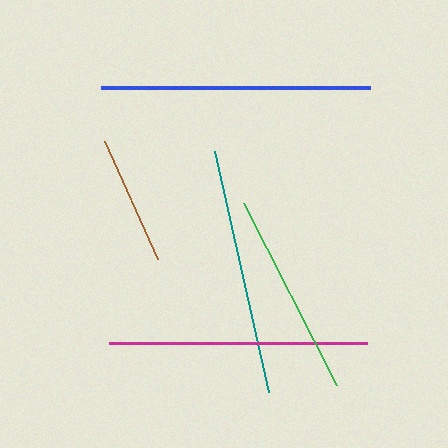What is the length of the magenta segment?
The magenta segment is approximately 258 pixels long.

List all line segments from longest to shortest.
From longest to shortest: blue, magenta, teal, green, brown.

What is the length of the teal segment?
The teal segment is approximately 247 pixels long.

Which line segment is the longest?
The blue line is the longest at approximately 269 pixels.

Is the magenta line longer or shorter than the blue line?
The blue line is longer than the magenta line.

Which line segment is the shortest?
The brown line is the shortest at approximately 130 pixels.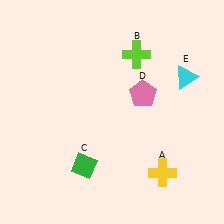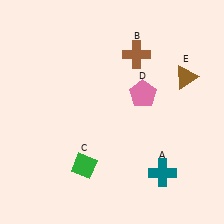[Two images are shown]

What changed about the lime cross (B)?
In Image 1, B is lime. In Image 2, it changed to brown.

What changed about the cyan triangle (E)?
In Image 1, E is cyan. In Image 2, it changed to brown.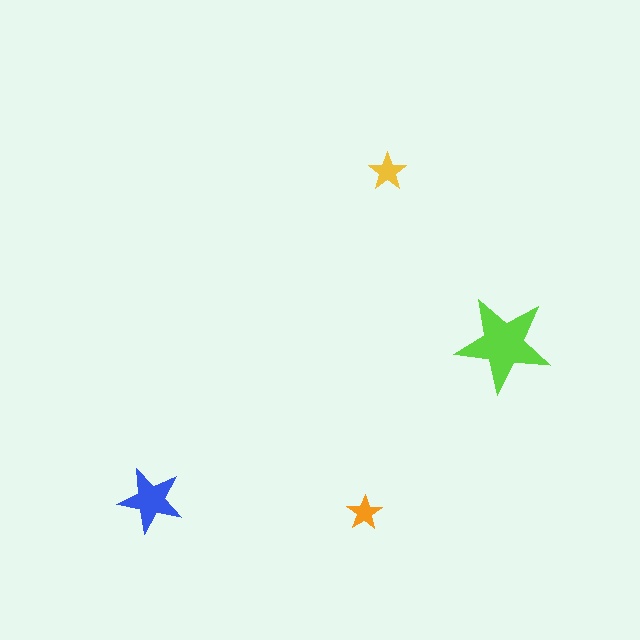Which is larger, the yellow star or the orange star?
The yellow one.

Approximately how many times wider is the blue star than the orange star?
About 2 times wider.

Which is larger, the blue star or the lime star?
The lime one.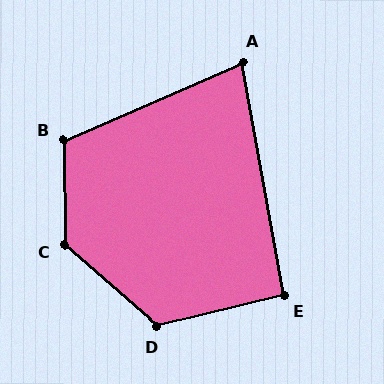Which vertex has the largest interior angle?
C, at approximately 131 degrees.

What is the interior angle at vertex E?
Approximately 93 degrees (approximately right).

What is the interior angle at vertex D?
Approximately 126 degrees (obtuse).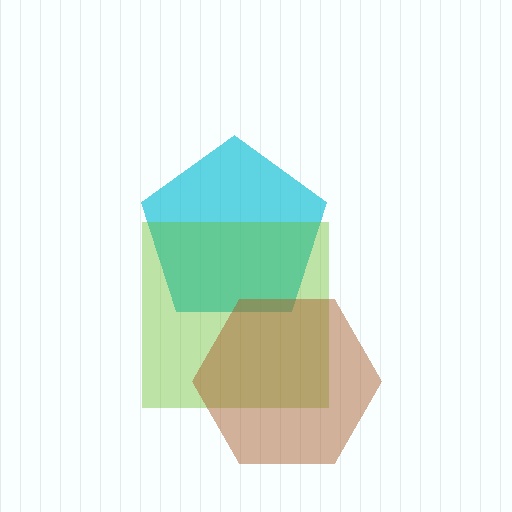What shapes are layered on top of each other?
The layered shapes are: a cyan pentagon, a lime square, a brown hexagon.